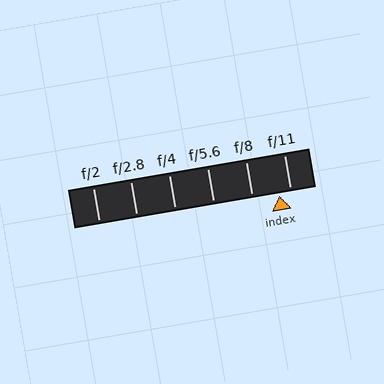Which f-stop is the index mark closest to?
The index mark is closest to f/11.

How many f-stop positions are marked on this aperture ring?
There are 6 f-stop positions marked.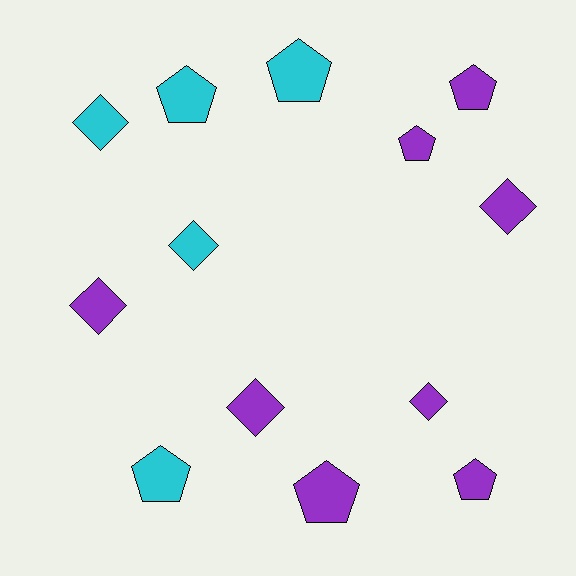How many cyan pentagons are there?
There are 3 cyan pentagons.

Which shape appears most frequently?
Pentagon, with 7 objects.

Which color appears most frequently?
Purple, with 8 objects.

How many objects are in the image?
There are 13 objects.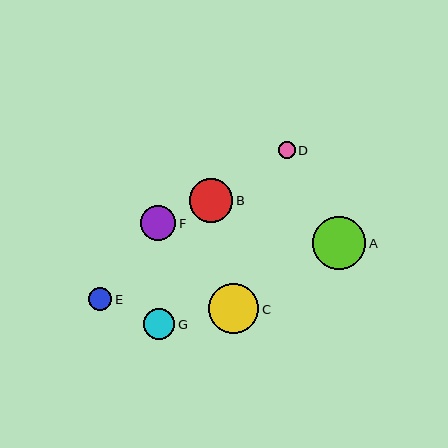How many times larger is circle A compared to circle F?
Circle A is approximately 1.5 times the size of circle F.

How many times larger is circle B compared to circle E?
Circle B is approximately 1.9 times the size of circle E.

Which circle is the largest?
Circle A is the largest with a size of approximately 53 pixels.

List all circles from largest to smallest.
From largest to smallest: A, C, B, F, G, E, D.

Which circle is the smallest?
Circle D is the smallest with a size of approximately 17 pixels.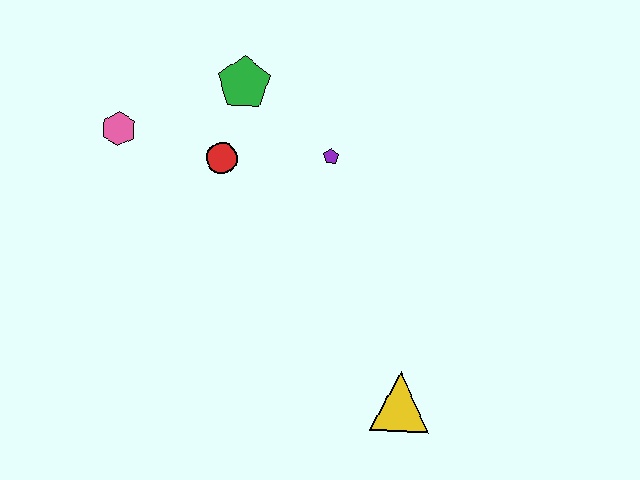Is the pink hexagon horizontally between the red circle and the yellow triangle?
No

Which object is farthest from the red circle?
The yellow triangle is farthest from the red circle.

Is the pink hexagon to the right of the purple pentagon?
No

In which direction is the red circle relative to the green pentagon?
The red circle is below the green pentagon.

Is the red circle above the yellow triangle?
Yes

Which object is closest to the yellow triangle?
The purple pentagon is closest to the yellow triangle.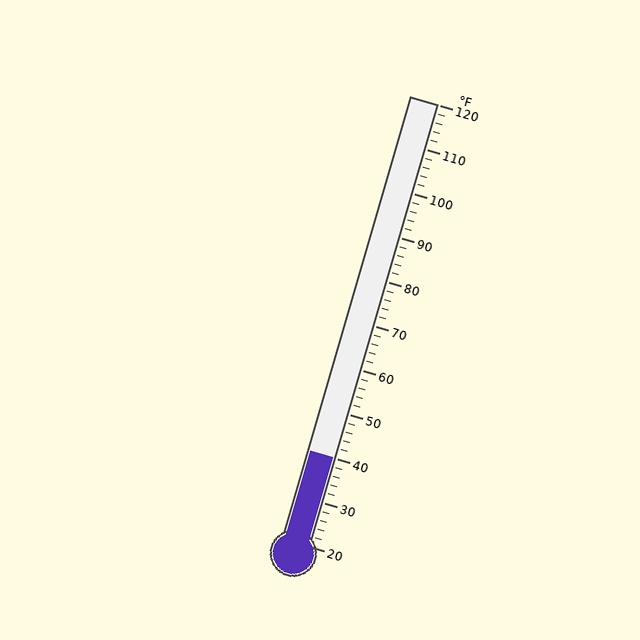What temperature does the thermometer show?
The thermometer shows approximately 40°F.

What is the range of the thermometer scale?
The thermometer scale ranges from 20°F to 120°F.